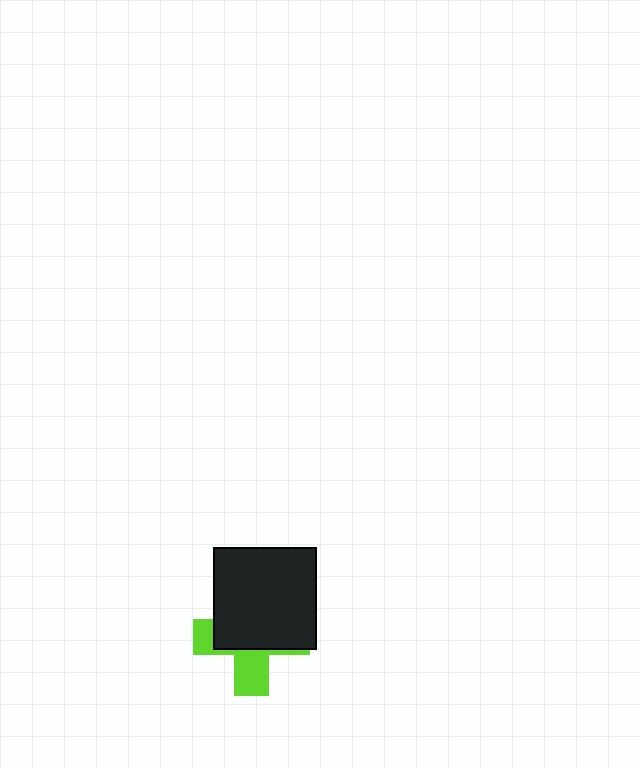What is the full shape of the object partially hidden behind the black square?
The partially hidden object is a lime cross.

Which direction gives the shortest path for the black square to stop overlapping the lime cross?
Moving up gives the shortest separation.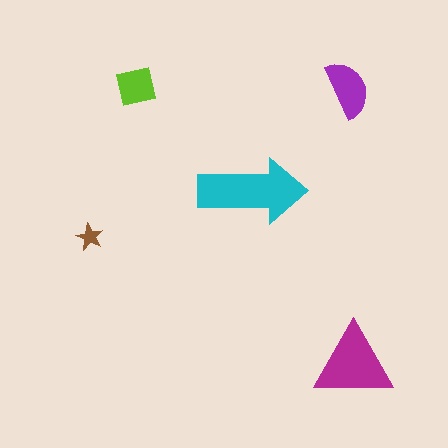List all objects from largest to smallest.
The cyan arrow, the magenta triangle, the purple semicircle, the lime square, the brown star.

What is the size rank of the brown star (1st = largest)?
5th.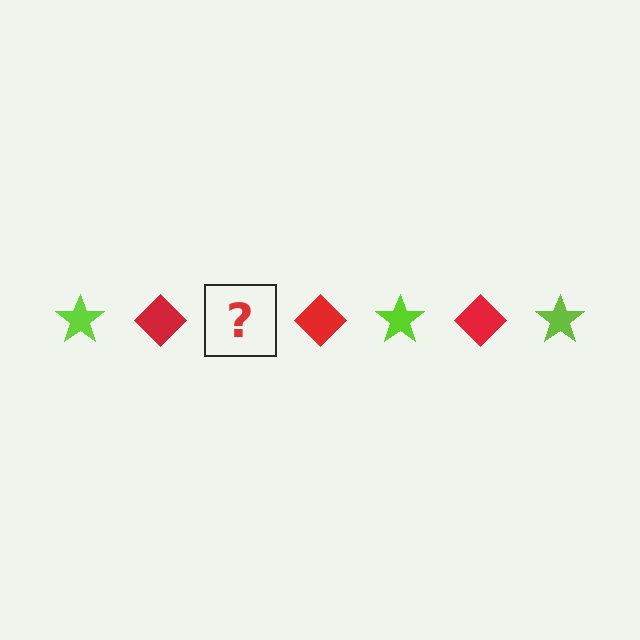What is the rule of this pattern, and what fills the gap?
The rule is that the pattern alternates between lime star and red diamond. The gap should be filled with a lime star.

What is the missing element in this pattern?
The missing element is a lime star.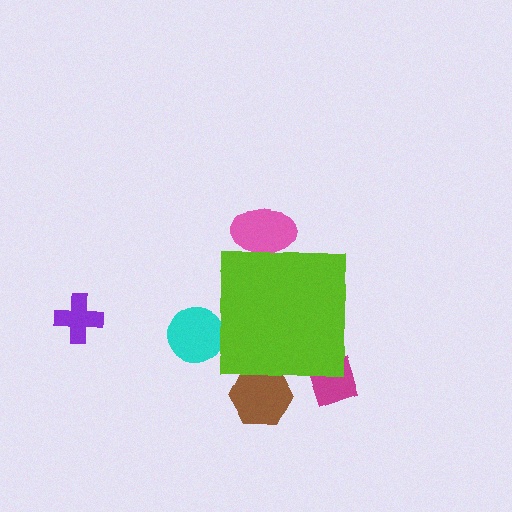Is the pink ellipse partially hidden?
Yes, the pink ellipse is partially hidden behind the lime square.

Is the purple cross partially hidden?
No, the purple cross is fully visible.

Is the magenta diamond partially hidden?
Yes, the magenta diamond is partially hidden behind the lime square.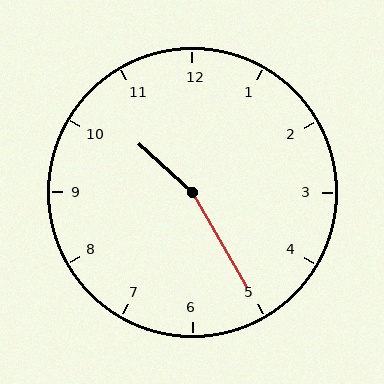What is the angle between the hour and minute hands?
Approximately 162 degrees.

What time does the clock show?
10:25.